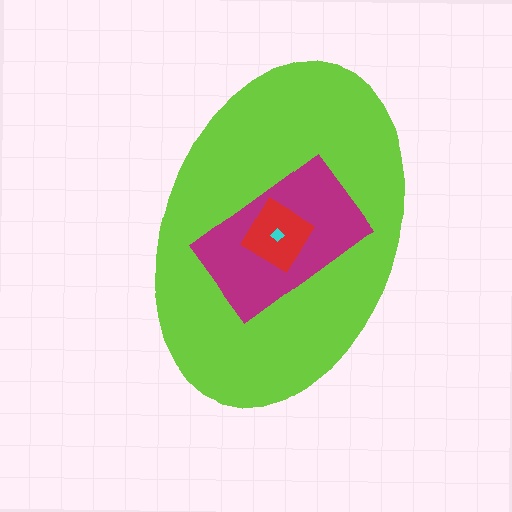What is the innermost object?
The cyan diamond.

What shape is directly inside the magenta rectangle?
The red diamond.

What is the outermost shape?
The lime ellipse.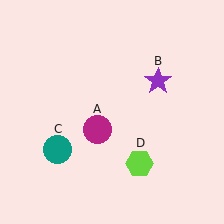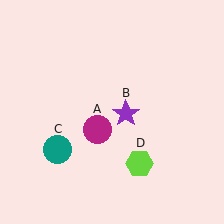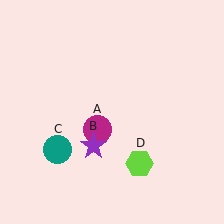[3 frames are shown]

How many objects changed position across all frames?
1 object changed position: purple star (object B).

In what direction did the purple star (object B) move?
The purple star (object B) moved down and to the left.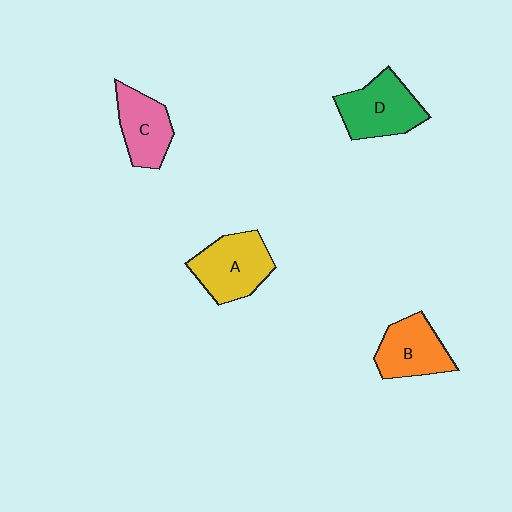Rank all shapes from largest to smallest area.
From largest to smallest: A (yellow), D (green), B (orange), C (pink).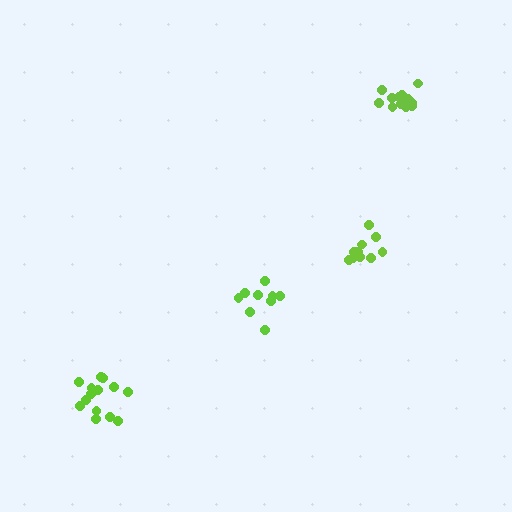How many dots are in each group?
Group 1: 10 dots, Group 2: 14 dots, Group 3: 15 dots, Group 4: 9 dots (48 total).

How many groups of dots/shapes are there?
There are 4 groups.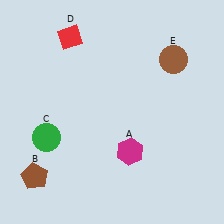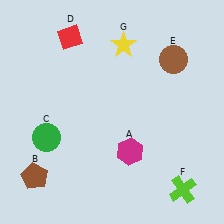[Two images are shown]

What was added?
A lime cross (F), a yellow star (G) were added in Image 2.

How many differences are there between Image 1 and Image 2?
There are 2 differences between the two images.